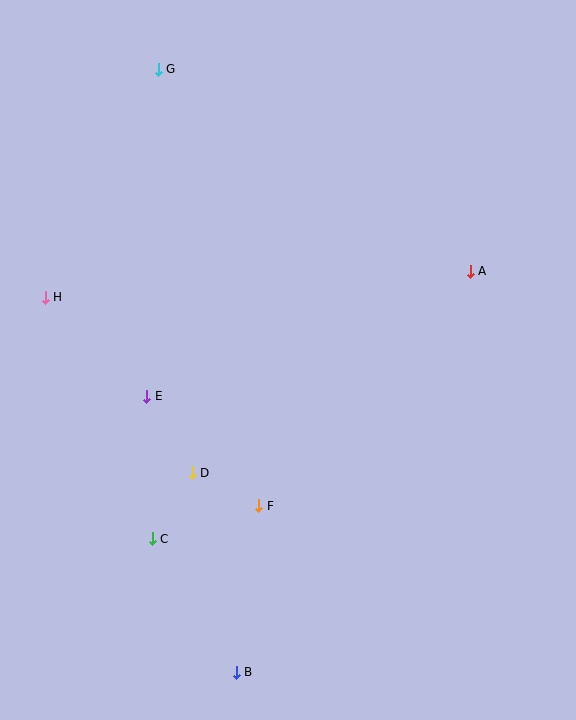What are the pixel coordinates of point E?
Point E is at (147, 396).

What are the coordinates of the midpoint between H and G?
The midpoint between H and G is at (102, 183).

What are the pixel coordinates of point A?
Point A is at (470, 271).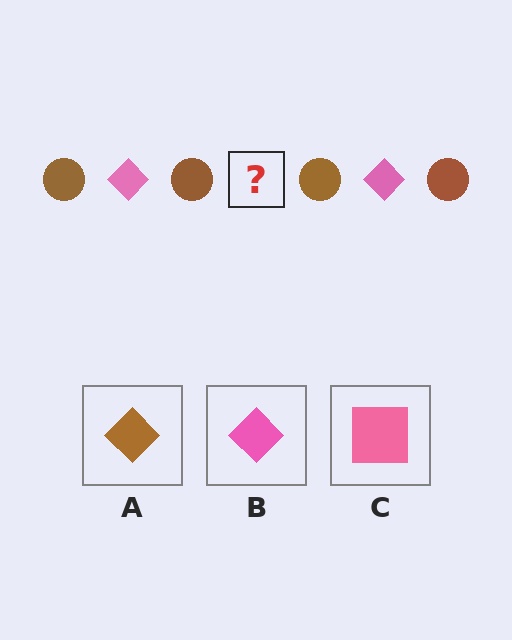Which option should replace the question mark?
Option B.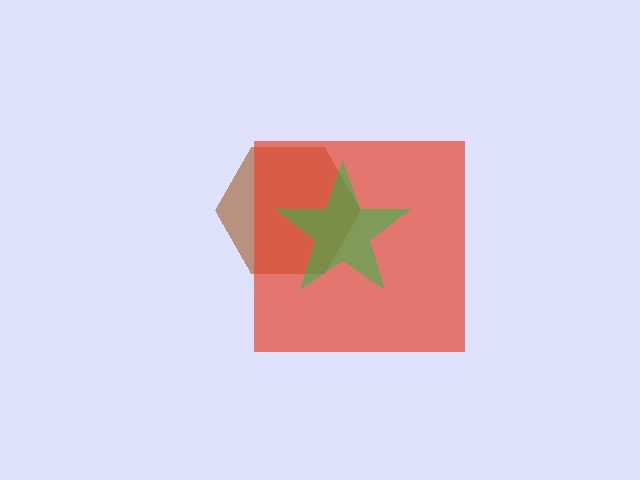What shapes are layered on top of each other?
The layered shapes are: a brown hexagon, a red square, a green star.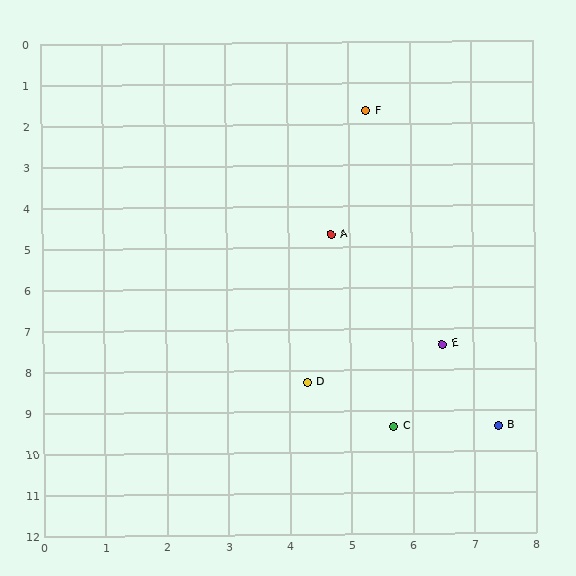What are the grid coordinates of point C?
Point C is at approximately (5.7, 9.4).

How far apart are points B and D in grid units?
Points B and D are about 3.3 grid units apart.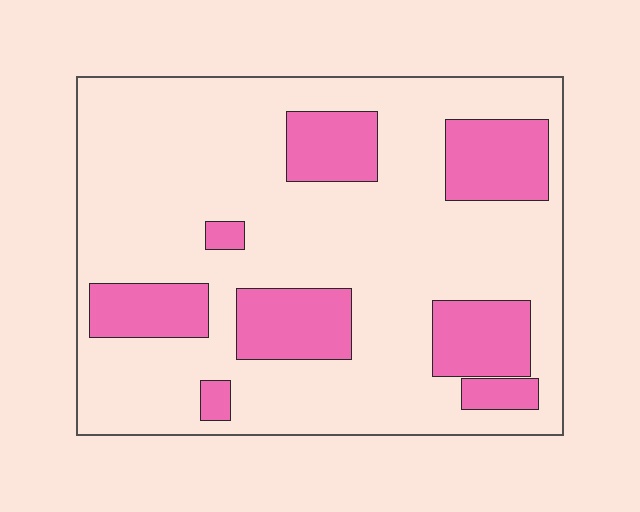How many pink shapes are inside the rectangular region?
8.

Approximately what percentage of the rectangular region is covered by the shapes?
Approximately 25%.